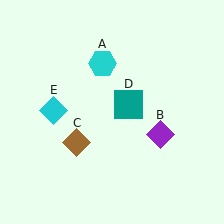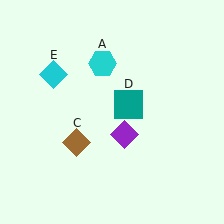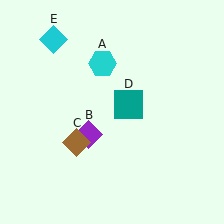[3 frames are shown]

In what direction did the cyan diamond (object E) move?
The cyan diamond (object E) moved up.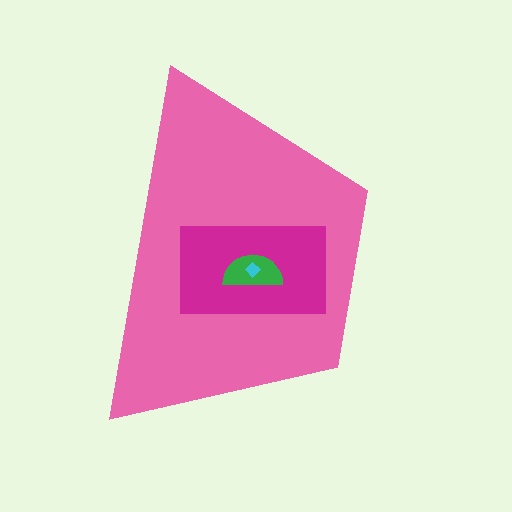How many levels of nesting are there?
4.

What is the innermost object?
The cyan diamond.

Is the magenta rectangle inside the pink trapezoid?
Yes.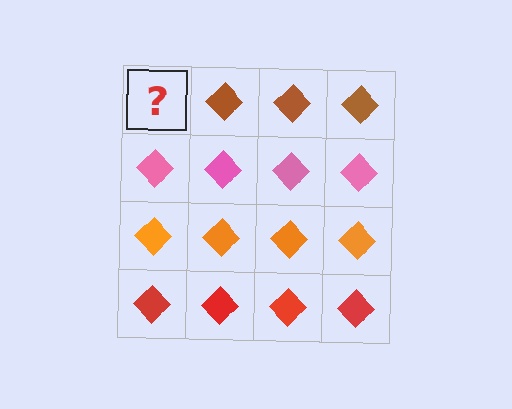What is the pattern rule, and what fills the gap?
The rule is that each row has a consistent color. The gap should be filled with a brown diamond.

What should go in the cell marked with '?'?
The missing cell should contain a brown diamond.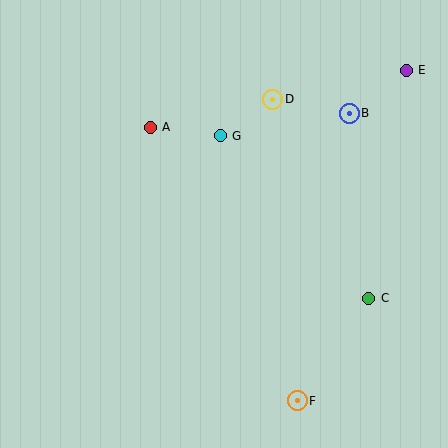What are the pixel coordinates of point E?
Point E is at (406, 70).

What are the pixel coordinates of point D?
Point D is at (273, 99).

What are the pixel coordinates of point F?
Point F is at (297, 401).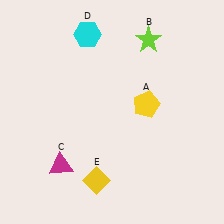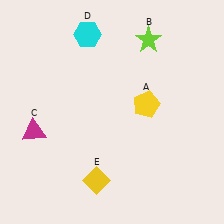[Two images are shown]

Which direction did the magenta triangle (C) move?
The magenta triangle (C) moved up.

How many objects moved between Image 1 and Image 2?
1 object moved between the two images.